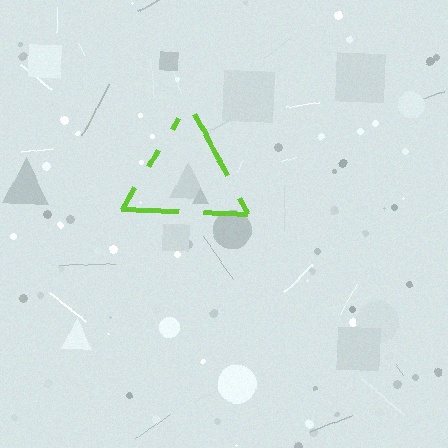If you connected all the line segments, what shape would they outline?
They would outline a triangle.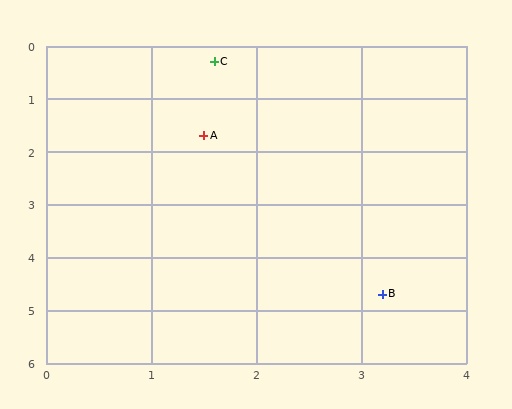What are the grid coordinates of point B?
Point B is at approximately (3.2, 4.7).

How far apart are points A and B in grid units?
Points A and B are about 3.4 grid units apart.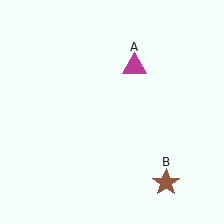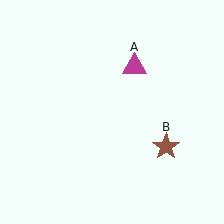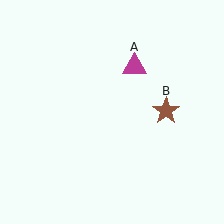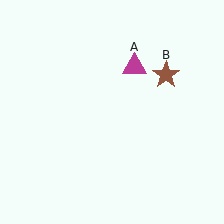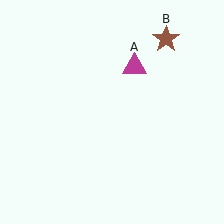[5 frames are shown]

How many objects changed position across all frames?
1 object changed position: brown star (object B).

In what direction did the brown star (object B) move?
The brown star (object B) moved up.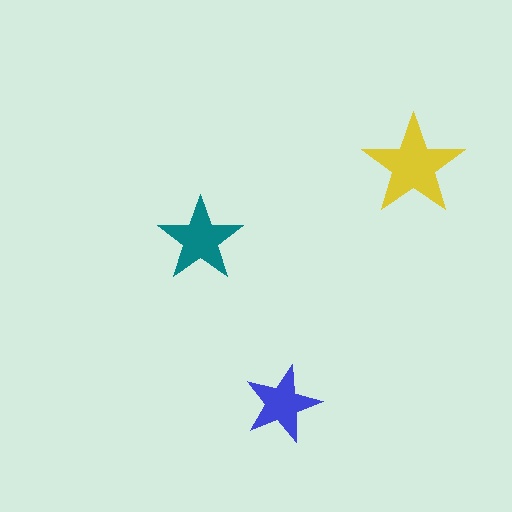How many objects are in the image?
There are 3 objects in the image.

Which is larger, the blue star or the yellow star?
The yellow one.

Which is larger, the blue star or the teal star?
The teal one.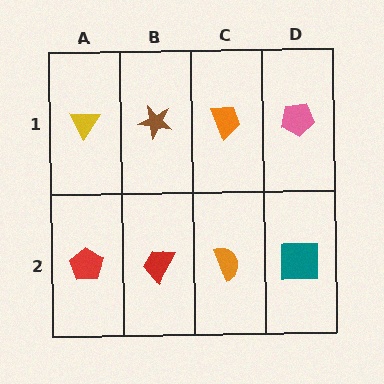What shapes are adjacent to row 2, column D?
A pink pentagon (row 1, column D), an orange semicircle (row 2, column C).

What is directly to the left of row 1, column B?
A yellow triangle.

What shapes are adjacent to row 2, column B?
A brown star (row 1, column B), a red pentagon (row 2, column A), an orange semicircle (row 2, column C).